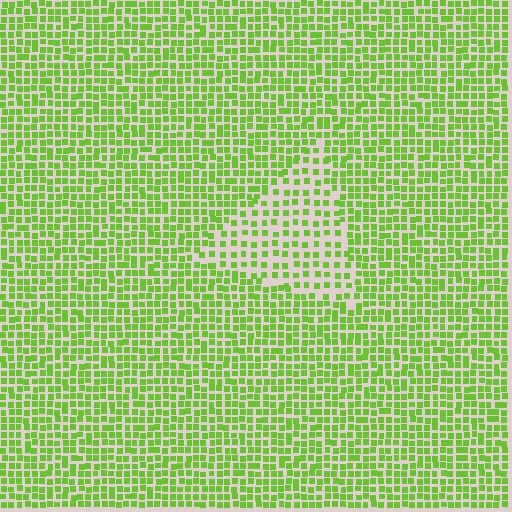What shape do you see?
I see a triangle.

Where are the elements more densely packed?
The elements are more densely packed outside the triangle boundary.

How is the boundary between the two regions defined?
The boundary is defined by a change in element density (approximately 1.8x ratio). All elements are the same color, size, and shape.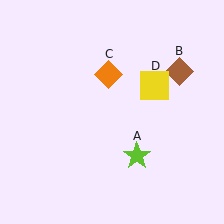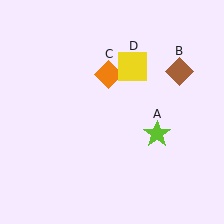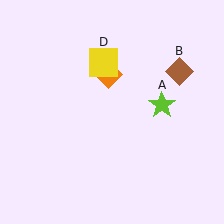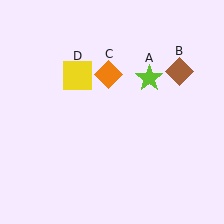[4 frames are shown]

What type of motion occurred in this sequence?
The lime star (object A), yellow square (object D) rotated counterclockwise around the center of the scene.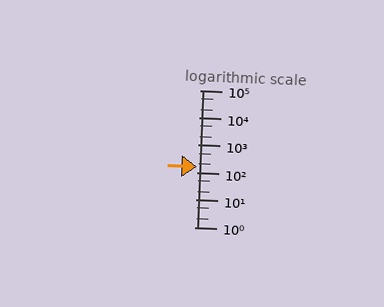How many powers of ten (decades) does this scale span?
The scale spans 5 decades, from 1 to 100000.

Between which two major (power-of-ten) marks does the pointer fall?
The pointer is between 100 and 1000.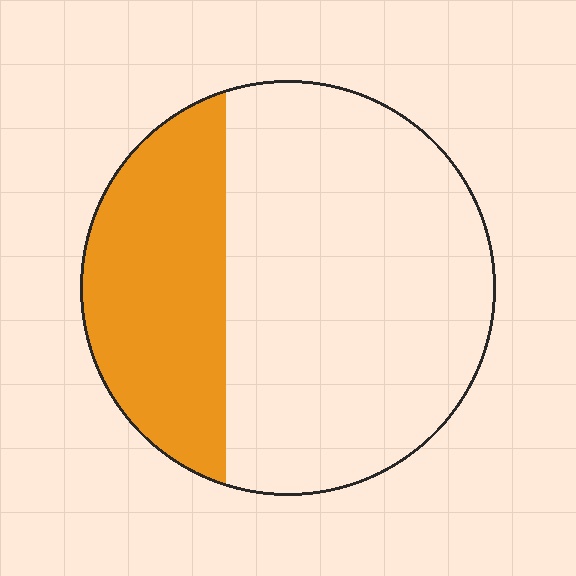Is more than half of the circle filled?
No.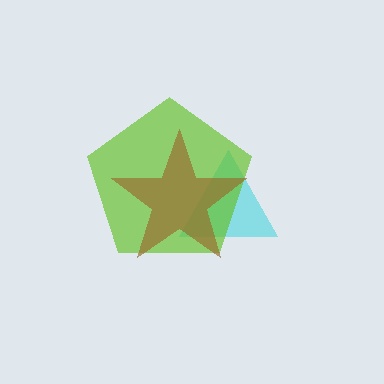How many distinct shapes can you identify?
There are 3 distinct shapes: a cyan triangle, a lime pentagon, a brown star.